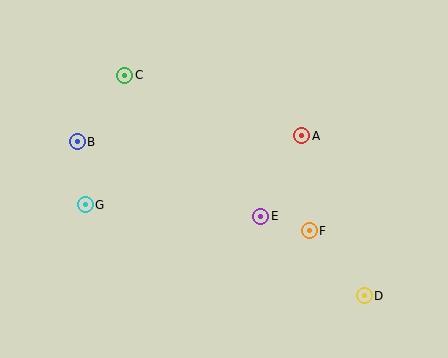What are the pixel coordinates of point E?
Point E is at (261, 216).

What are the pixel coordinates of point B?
Point B is at (77, 142).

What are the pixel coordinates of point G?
Point G is at (85, 205).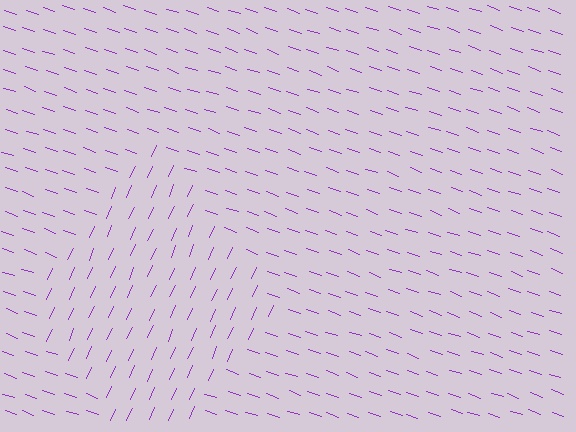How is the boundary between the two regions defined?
The boundary is defined purely by a change in line orientation (approximately 85 degrees difference). All lines are the same color and thickness.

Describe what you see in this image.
The image is filled with small purple line segments. A diamond region in the image has lines oriented differently from the surrounding lines, creating a visible texture boundary.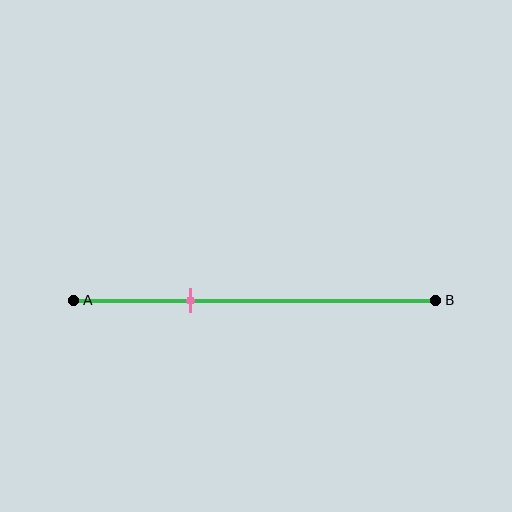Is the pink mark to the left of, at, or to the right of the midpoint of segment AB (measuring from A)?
The pink mark is to the left of the midpoint of segment AB.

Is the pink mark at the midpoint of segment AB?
No, the mark is at about 30% from A, not at the 50% midpoint.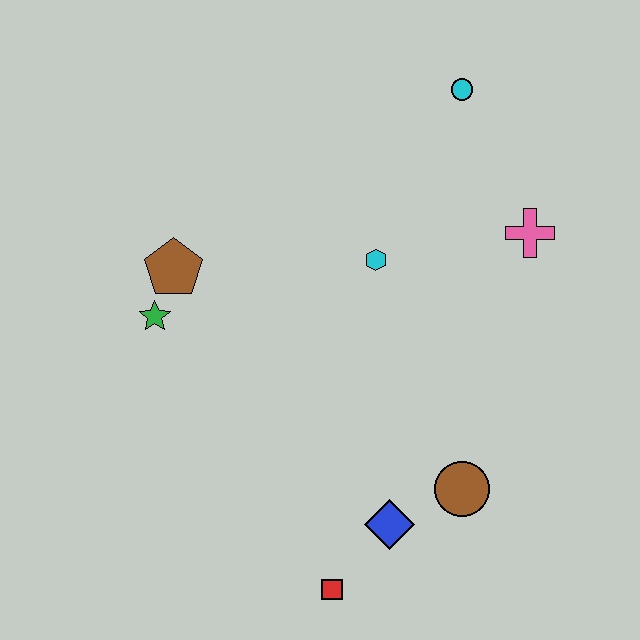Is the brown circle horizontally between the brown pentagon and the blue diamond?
No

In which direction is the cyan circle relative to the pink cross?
The cyan circle is above the pink cross.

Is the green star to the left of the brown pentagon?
Yes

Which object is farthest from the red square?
The cyan circle is farthest from the red square.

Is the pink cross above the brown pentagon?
Yes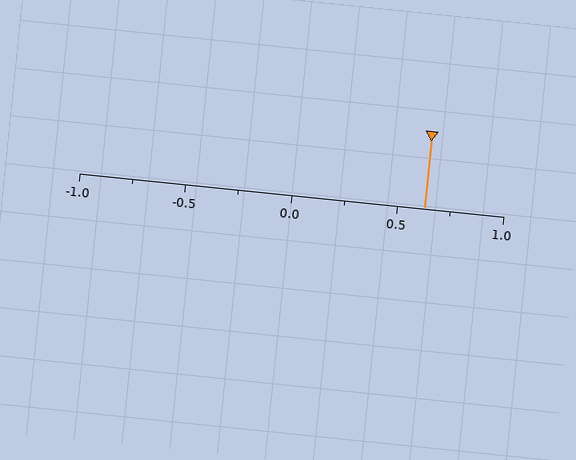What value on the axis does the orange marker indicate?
The marker indicates approximately 0.62.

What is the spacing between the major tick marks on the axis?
The major ticks are spaced 0.5 apart.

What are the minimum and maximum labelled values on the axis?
The axis runs from -1.0 to 1.0.